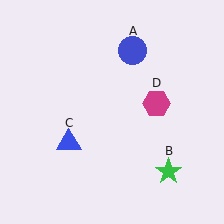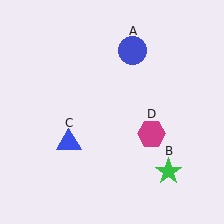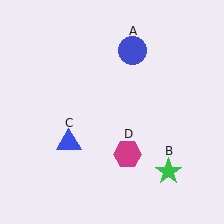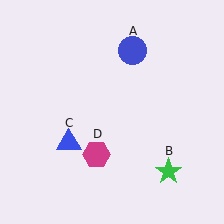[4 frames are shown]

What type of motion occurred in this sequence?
The magenta hexagon (object D) rotated clockwise around the center of the scene.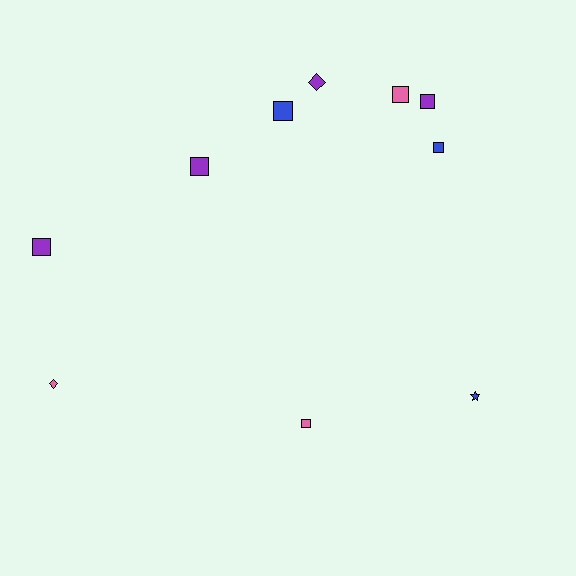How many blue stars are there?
There is 1 blue star.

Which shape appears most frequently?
Square, with 7 objects.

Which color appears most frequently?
Purple, with 4 objects.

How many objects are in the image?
There are 10 objects.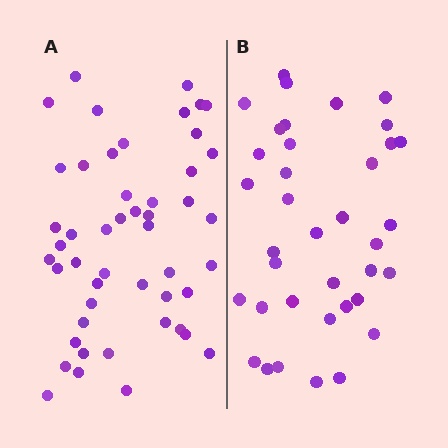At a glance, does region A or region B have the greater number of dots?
Region A (the left region) has more dots.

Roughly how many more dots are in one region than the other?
Region A has roughly 12 or so more dots than region B.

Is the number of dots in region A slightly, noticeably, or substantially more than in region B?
Region A has noticeably more, but not dramatically so. The ratio is roughly 1.3 to 1.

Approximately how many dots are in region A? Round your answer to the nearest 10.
About 50 dots. (The exact count is 49, which rounds to 50.)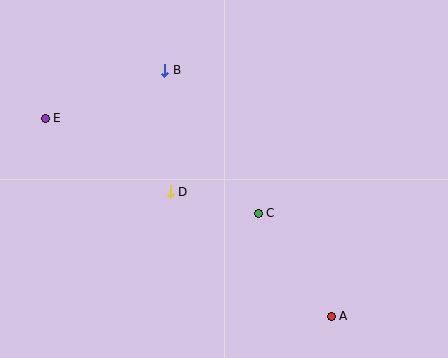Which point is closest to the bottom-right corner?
Point A is closest to the bottom-right corner.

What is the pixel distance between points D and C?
The distance between D and C is 90 pixels.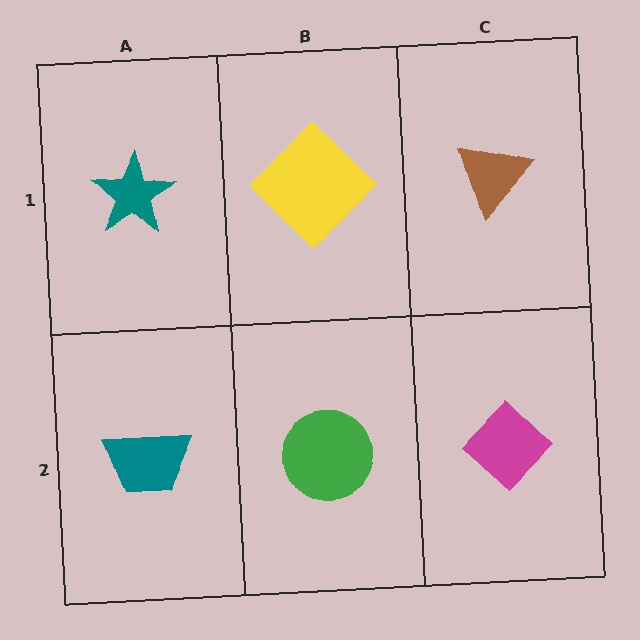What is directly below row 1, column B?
A green circle.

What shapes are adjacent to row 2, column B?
A yellow diamond (row 1, column B), a teal trapezoid (row 2, column A), a magenta diamond (row 2, column C).